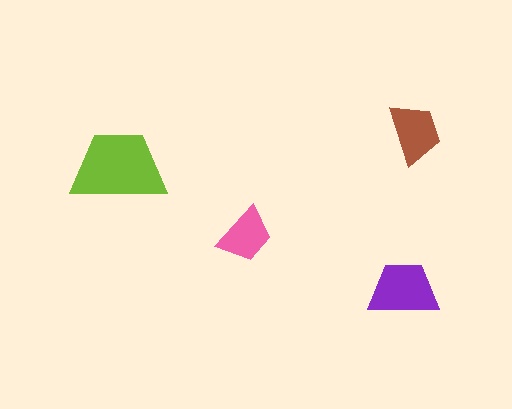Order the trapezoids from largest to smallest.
the lime one, the purple one, the brown one, the pink one.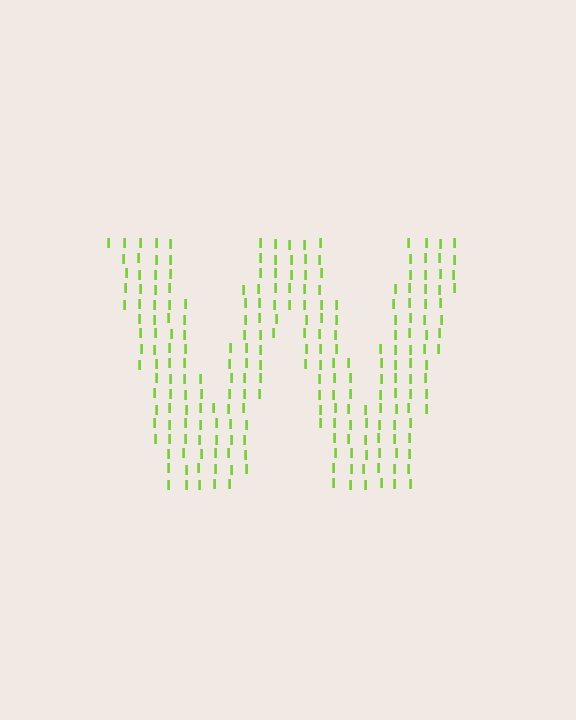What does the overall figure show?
The overall figure shows the letter W.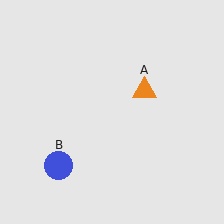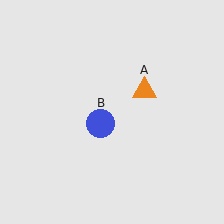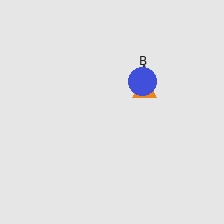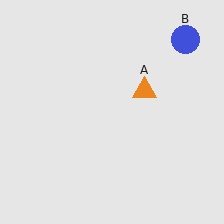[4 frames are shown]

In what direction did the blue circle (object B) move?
The blue circle (object B) moved up and to the right.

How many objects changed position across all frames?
1 object changed position: blue circle (object B).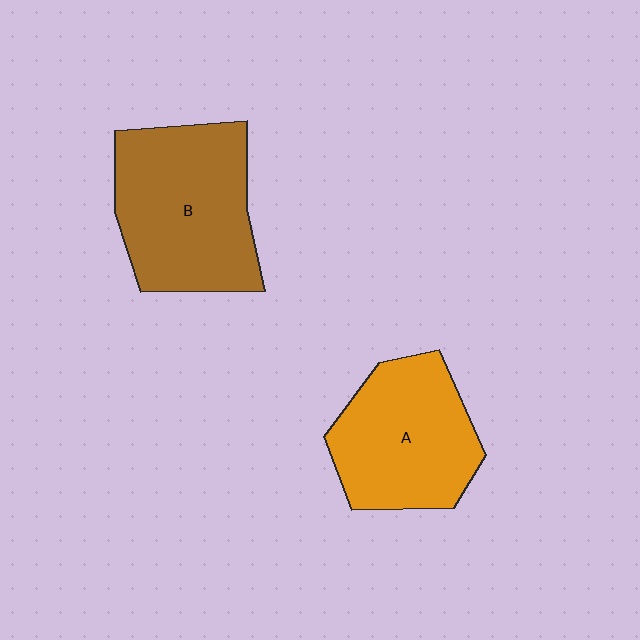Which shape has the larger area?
Shape B (brown).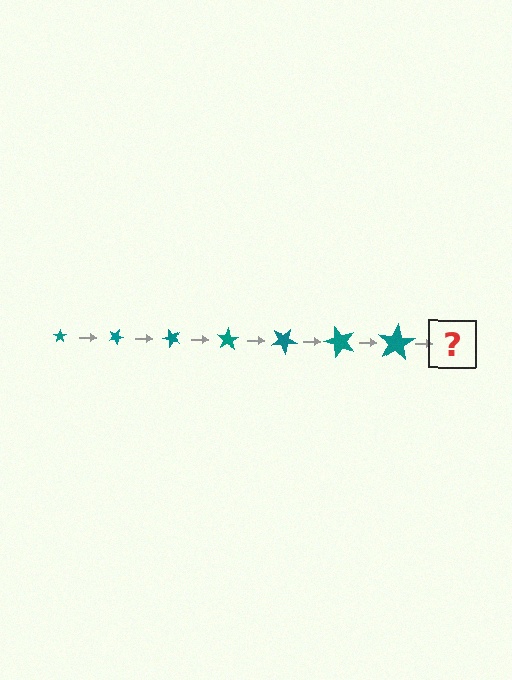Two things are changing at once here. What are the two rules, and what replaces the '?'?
The two rules are that the star grows larger each step and it rotates 25 degrees each step. The '?' should be a star, larger than the previous one and rotated 175 degrees from the start.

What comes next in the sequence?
The next element should be a star, larger than the previous one and rotated 175 degrees from the start.